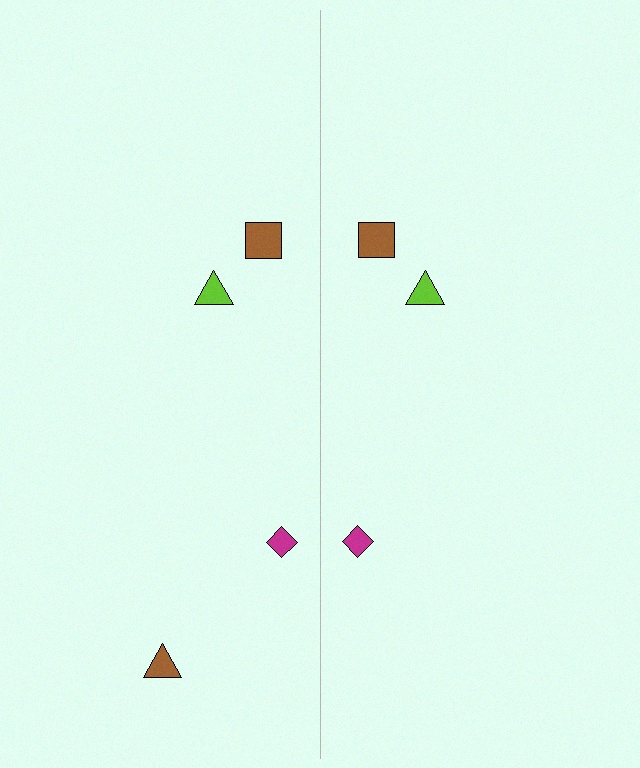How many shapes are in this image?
There are 7 shapes in this image.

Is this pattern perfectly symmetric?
No, the pattern is not perfectly symmetric. A brown triangle is missing from the right side.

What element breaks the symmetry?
A brown triangle is missing from the right side.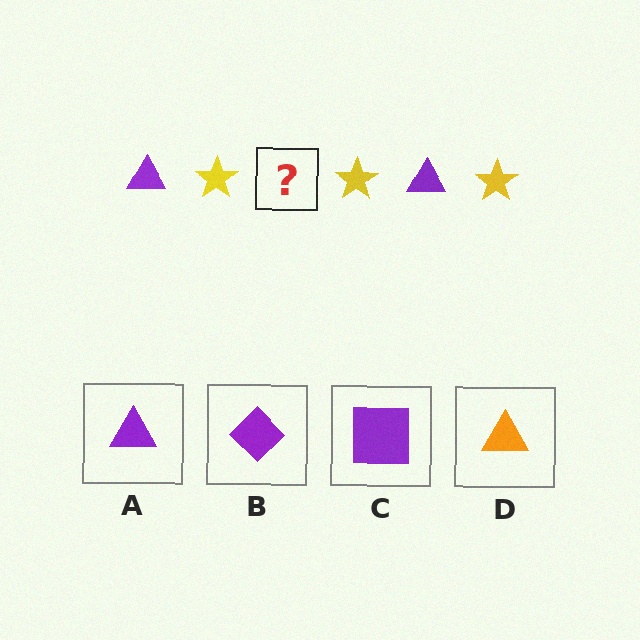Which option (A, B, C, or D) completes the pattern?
A.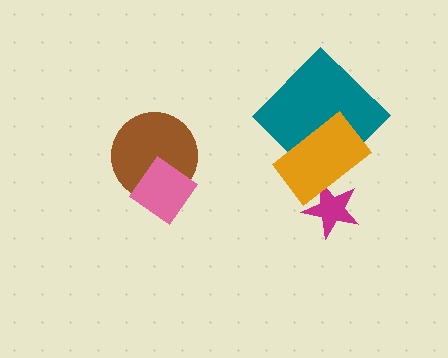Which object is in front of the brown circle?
The pink diamond is in front of the brown circle.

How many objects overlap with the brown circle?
1 object overlaps with the brown circle.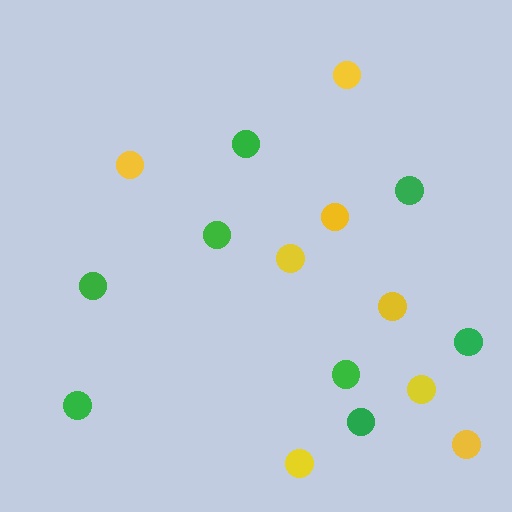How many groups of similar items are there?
There are 2 groups: one group of yellow circles (8) and one group of green circles (8).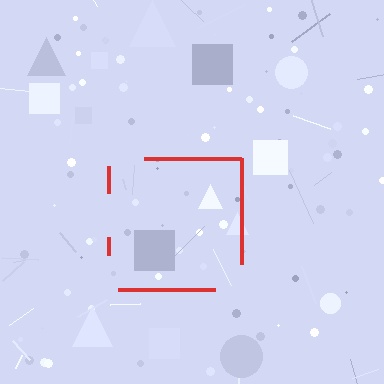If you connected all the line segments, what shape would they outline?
They would outline a square.